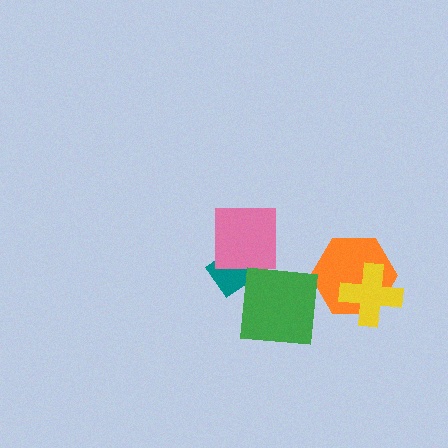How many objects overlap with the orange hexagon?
2 objects overlap with the orange hexagon.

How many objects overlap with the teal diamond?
2 objects overlap with the teal diamond.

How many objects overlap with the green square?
2 objects overlap with the green square.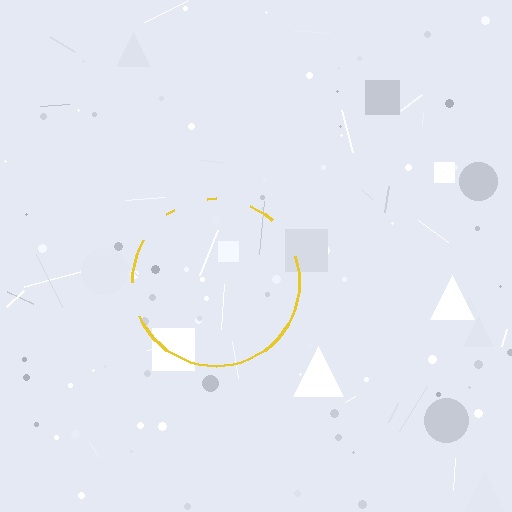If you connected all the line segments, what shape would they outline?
They would outline a circle.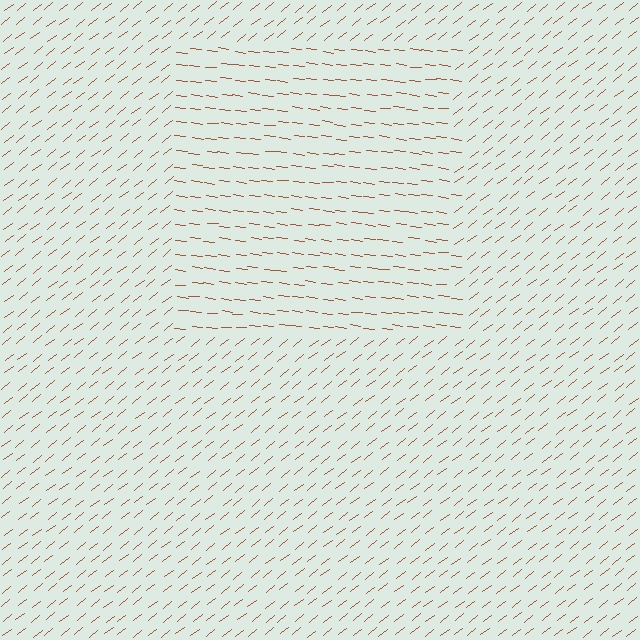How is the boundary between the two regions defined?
The boundary is defined purely by a change in line orientation (approximately 45 degrees difference). All lines are the same color and thickness.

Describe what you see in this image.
The image is filled with small brown line segments. A rectangle region in the image has lines oriented differently from the surrounding lines, creating a visible texture boundary.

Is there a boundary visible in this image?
Yes, there is a texture boundary formed by a change in line orientation.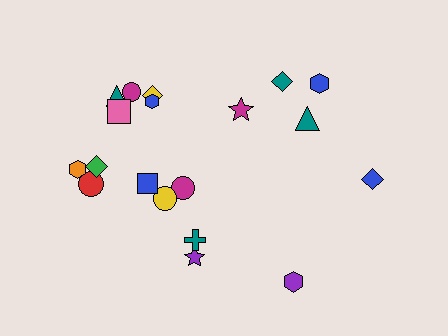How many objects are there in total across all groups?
There are 19 objects.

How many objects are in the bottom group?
There are 6 objects.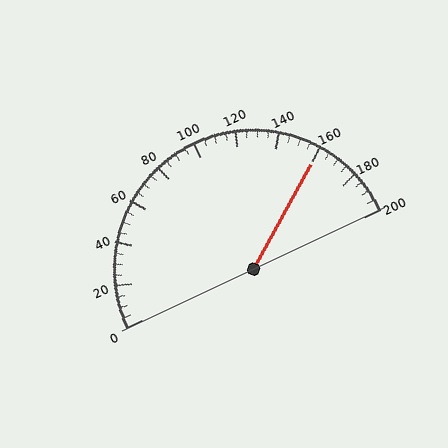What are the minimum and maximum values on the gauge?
The gauge ranges from 0 to 200.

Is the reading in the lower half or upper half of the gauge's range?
The reading is in the upper half of the range (0 to 200).